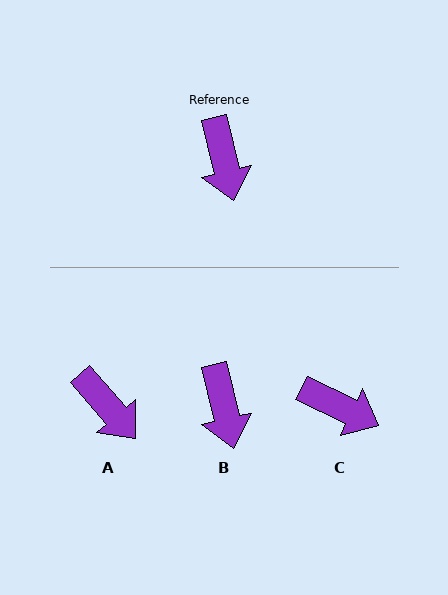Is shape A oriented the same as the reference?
No, it is off by about 28 degrees.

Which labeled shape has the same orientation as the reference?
B.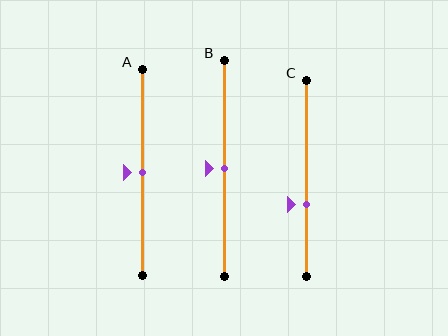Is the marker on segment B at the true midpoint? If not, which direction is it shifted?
Yes, the marker on segment B is at the true midpoint.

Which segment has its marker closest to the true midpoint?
Segment A has its marker closest to the true midpoint.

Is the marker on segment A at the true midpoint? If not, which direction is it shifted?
Yes, the marker on segment A is at the true midpoint.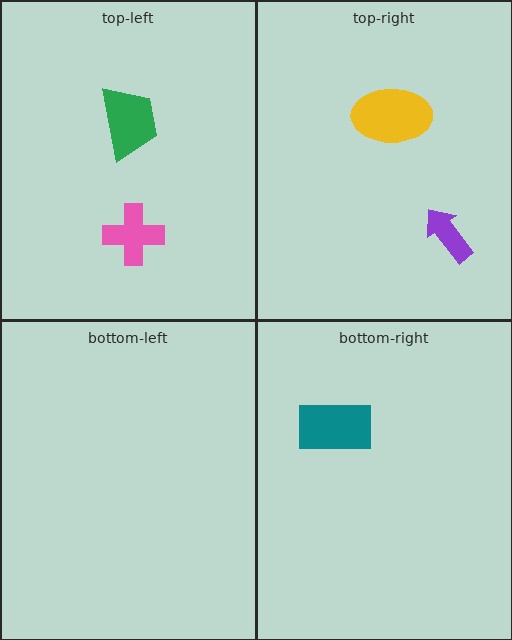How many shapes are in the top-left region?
2.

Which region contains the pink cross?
The top-left region.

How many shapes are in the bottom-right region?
1.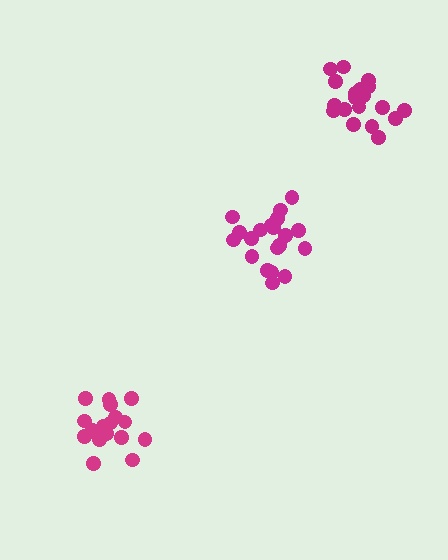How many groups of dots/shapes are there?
There are 3 groups.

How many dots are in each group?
Group 1: 18 dots, Group 2: 20 dots, Group 3: 20 dots (58 total).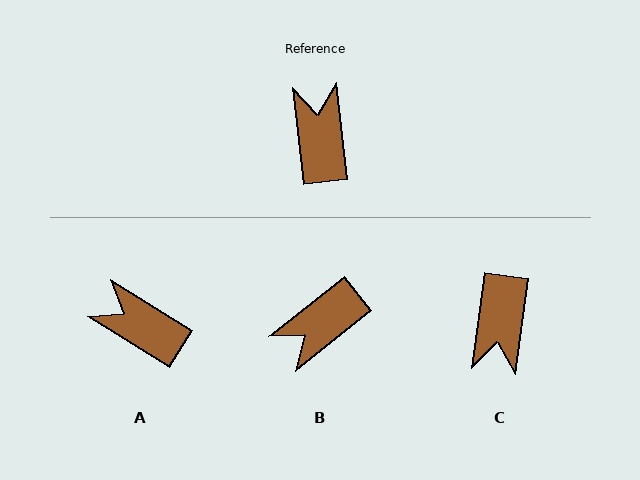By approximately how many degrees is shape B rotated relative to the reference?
Approximately 122 degrees counter-clockwise.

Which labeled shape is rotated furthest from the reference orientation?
C, about 166 degrees away.